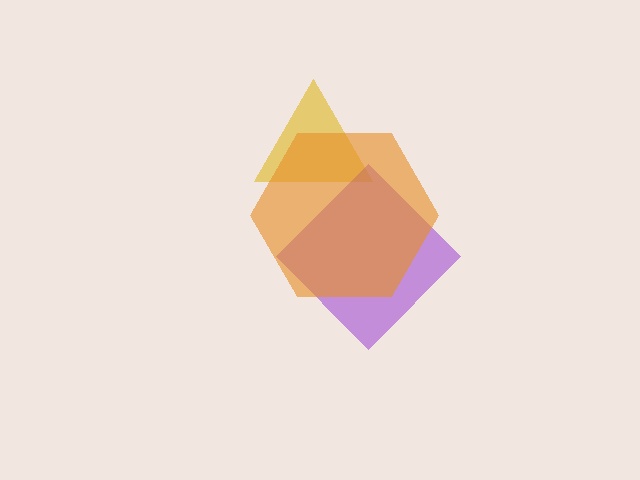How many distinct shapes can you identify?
There are 3 distinct shapes: a yellow triangle, a purple diamond, an orange hexagon.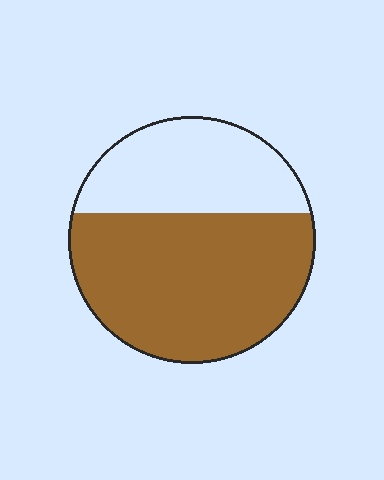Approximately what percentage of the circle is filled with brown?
Approximately 65%.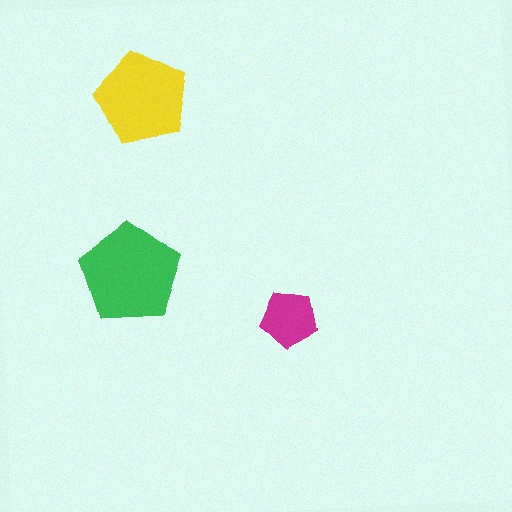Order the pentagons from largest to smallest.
the green one, the yellow one, the magenta one.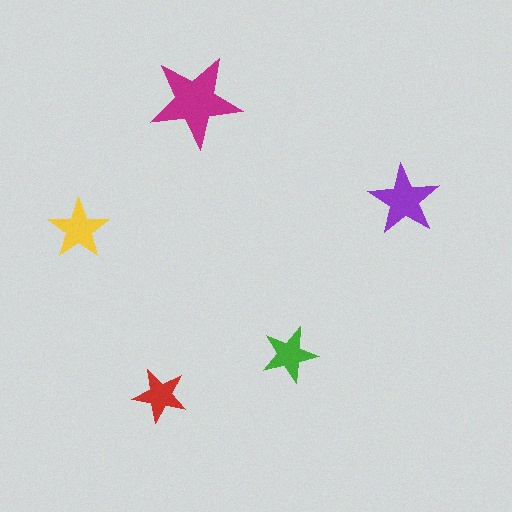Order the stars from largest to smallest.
the magenta one, the purple one, the yellow one, the green one, the red one.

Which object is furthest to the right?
The purple star is rightmost.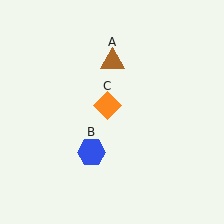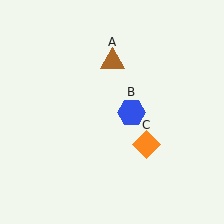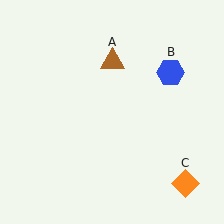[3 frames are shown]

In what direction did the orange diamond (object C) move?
The orange diamond (object C) moved down and to the right.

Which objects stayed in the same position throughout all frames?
Brown triangle (object A) remained stationary.